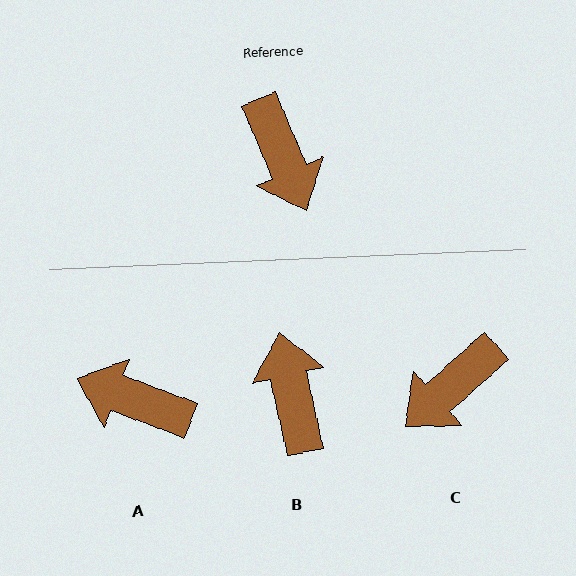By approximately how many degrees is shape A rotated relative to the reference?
Approximately 134 degrees clockwise.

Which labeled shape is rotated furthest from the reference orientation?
B, about 169 degrees away.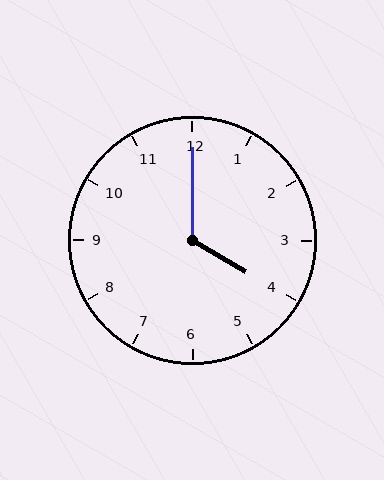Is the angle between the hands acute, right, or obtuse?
It is obtuse.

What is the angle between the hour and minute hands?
Approximately 120 degrees.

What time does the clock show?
4:00.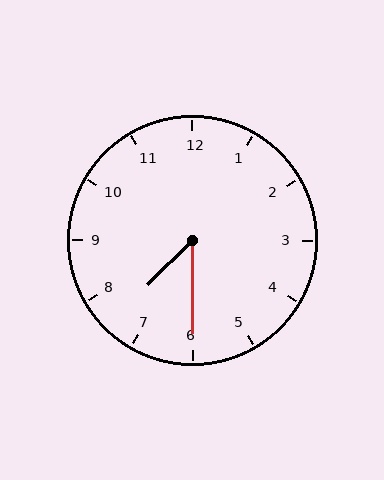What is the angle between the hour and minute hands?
Approximately 45 degrees.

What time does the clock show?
7:30.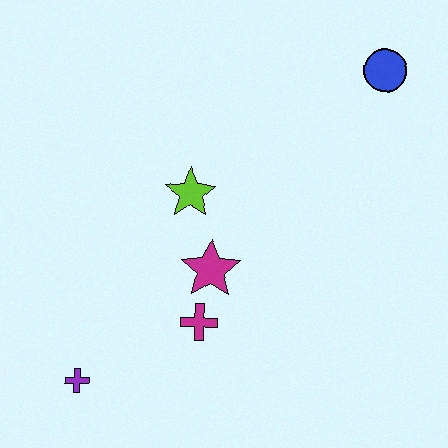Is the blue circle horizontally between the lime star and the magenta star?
No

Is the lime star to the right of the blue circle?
No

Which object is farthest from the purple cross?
The blue circle is farthest from the purple cross.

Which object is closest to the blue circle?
The lime star is closest to the blue circle.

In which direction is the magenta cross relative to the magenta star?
The magenta cross is below the magenta star.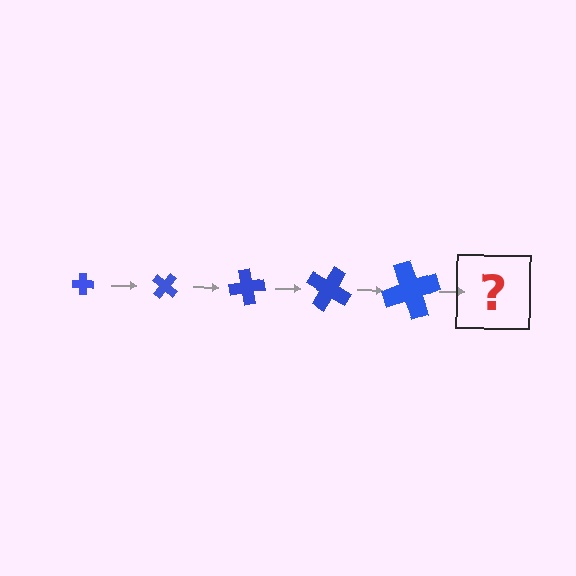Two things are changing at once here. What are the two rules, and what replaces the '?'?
The two rules are that the cross grows larger each step and it rotates 40 degrees each step. The '?' should be a cross, larger than the previous one and rotated 200 degrees from the start.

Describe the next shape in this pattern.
It should be a cross, larger than the previous one and rotated 200 degrees from the start.